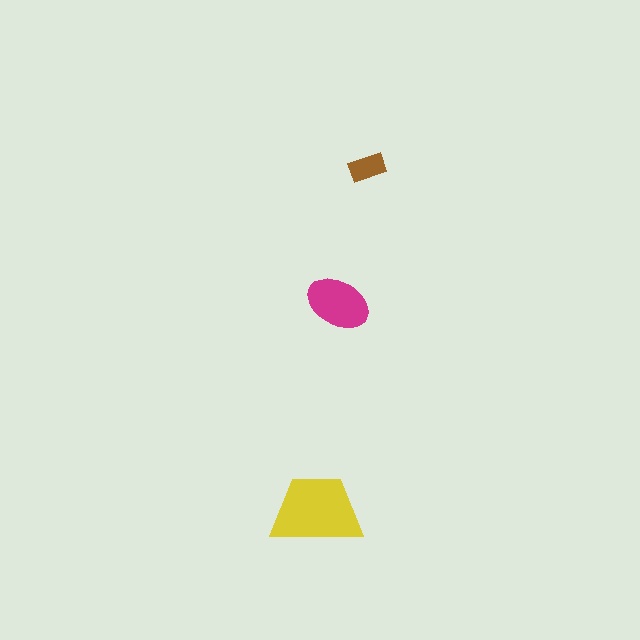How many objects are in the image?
There are 3 objects in the image.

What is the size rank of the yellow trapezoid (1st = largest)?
1st.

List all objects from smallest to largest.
The brown rectangle, the magenta ellipse, the yellow trapezoid.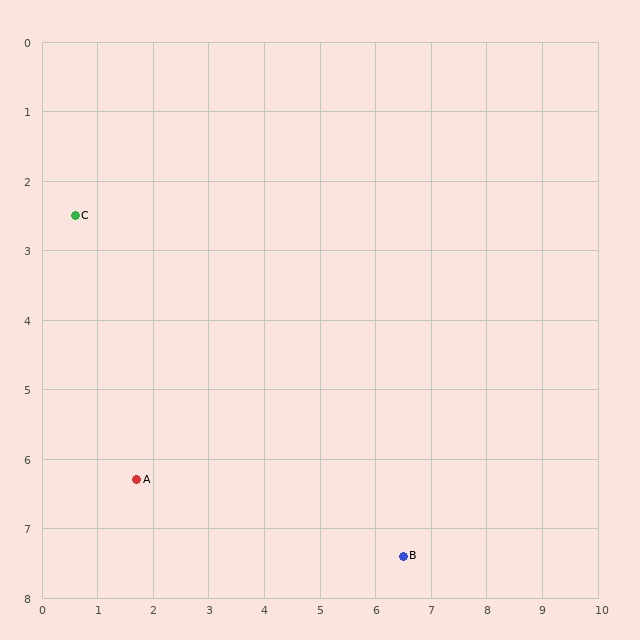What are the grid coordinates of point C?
Point C is at approximately (0.6, 2.5).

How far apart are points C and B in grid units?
Points C and B are about 7.7 grid units apart.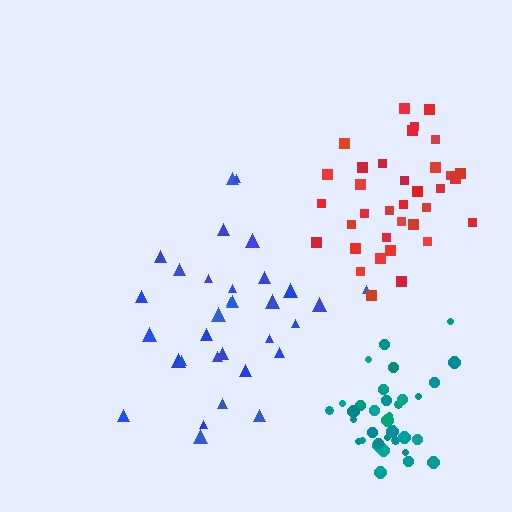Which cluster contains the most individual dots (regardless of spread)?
Red (35).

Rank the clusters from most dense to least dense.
teal, red, blue.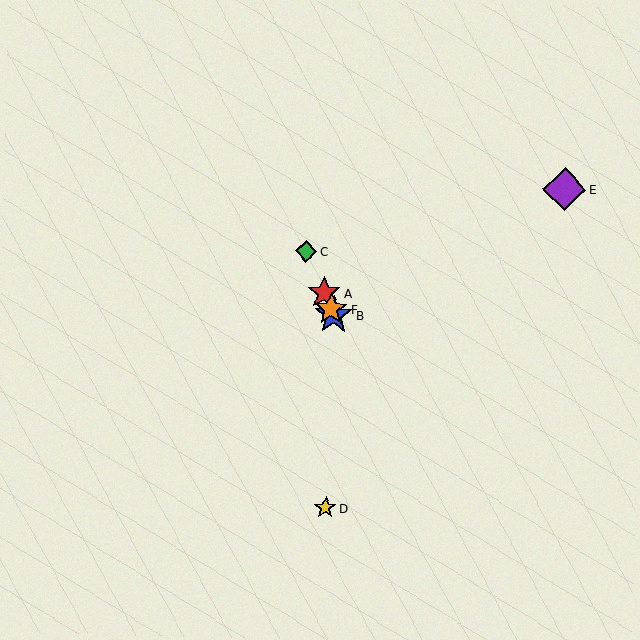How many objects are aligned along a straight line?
4 objects (A, B, C, F) are aligned along a straight line.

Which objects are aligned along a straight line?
Objects A, B, C, F are aligned along a straight line.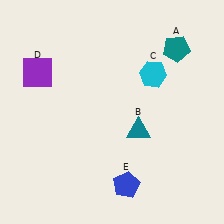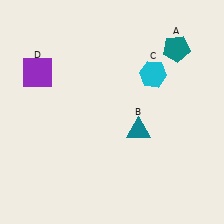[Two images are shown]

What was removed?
The blue pentagon (E) was removed in Image 2.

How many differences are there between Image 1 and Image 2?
There is 1 difference between the two images.